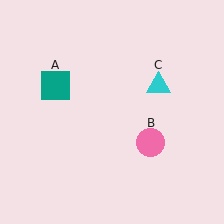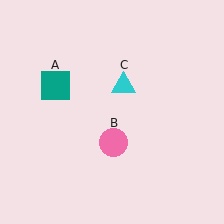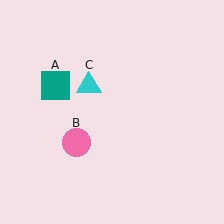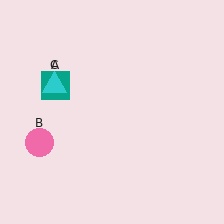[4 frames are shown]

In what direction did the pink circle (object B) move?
The pink circle (object B) moved left.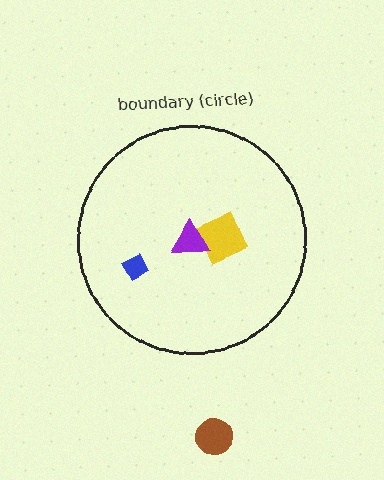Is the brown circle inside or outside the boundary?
Outside.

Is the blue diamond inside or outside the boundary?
Inside.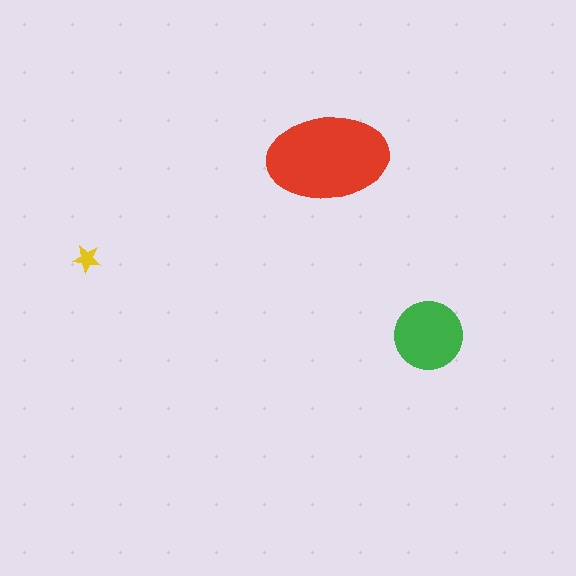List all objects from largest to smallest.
The red ellipse, the green circle, the yellow star.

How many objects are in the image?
There are 3 objects in the image.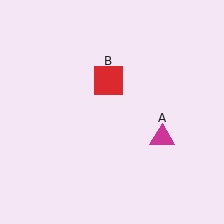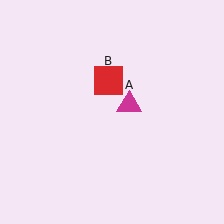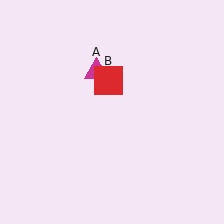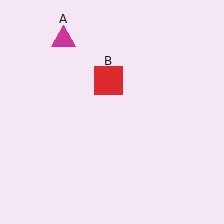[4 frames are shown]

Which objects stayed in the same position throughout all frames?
Red square (object B) remained stationary.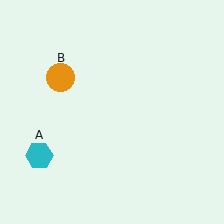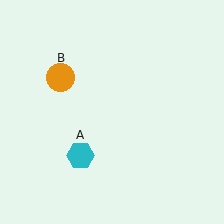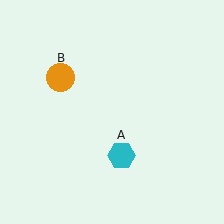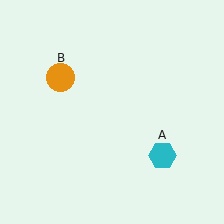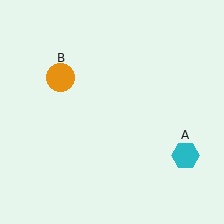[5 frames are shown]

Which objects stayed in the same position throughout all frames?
Orange circle (object B) remained stationary.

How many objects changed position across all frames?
1 object changed position: cyan hexagon (object A).